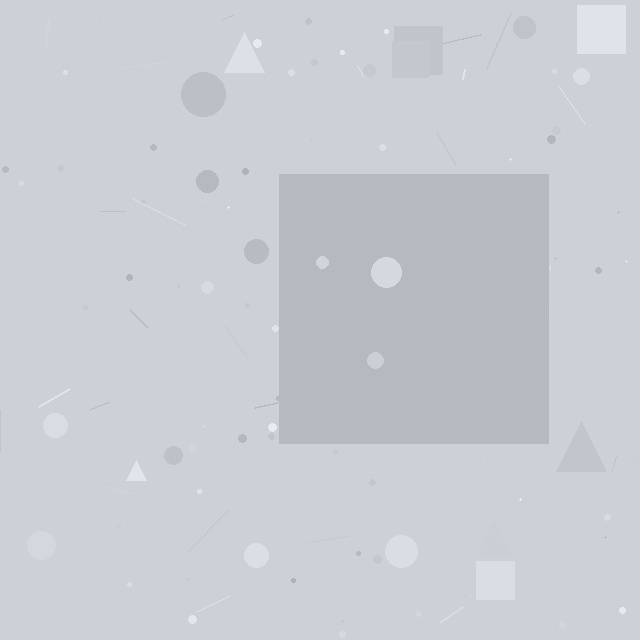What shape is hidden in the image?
A square is hidden in the image.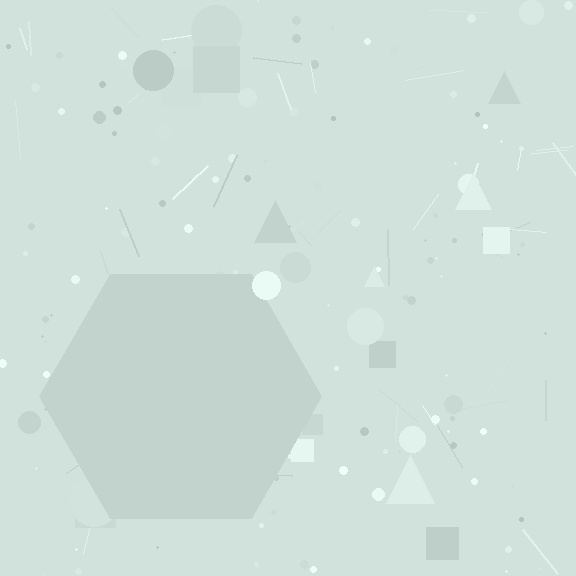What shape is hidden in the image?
A hexagon is hidden in the image.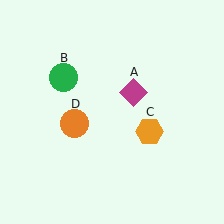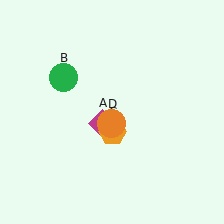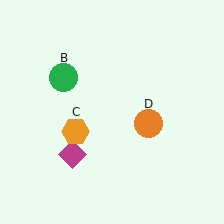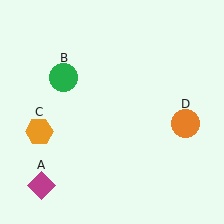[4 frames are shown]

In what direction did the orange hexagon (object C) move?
The orange hexagon (object C) moved left.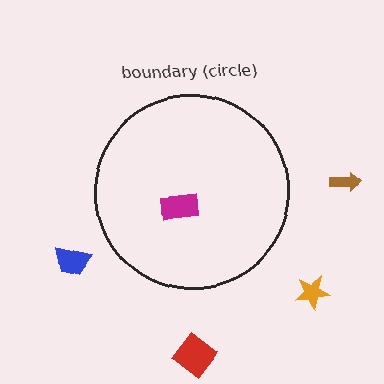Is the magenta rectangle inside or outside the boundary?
Inside.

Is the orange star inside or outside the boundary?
Outside.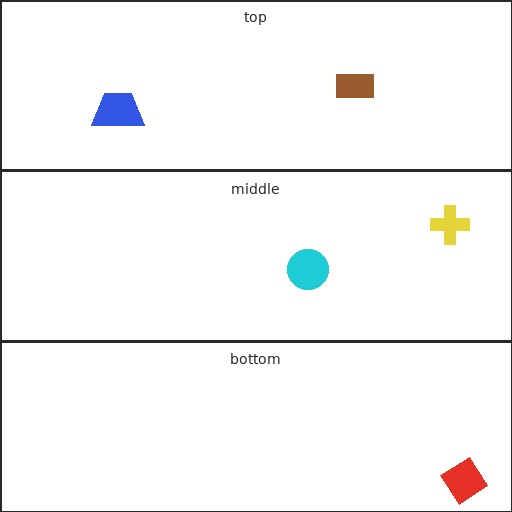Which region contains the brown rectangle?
The top region.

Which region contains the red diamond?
The bottom region.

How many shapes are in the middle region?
2.